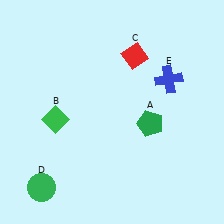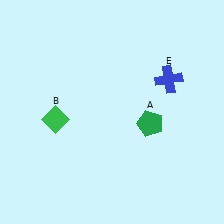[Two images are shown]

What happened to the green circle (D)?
The green circle (D) was removed in Image 2. It was in the bottom-left area of Image 1.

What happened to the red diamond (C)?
The red diamond (C) was removed in Image 2. It was in the top-right area of Image 1.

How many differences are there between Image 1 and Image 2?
There are 2 differences between the two images.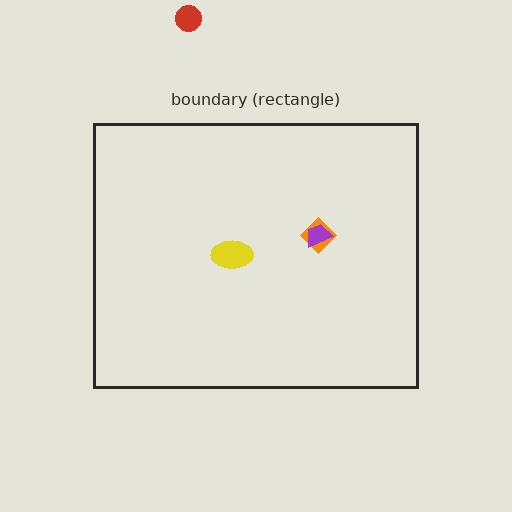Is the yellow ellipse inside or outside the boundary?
Inside.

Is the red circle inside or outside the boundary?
Outside.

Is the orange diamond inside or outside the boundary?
Inside.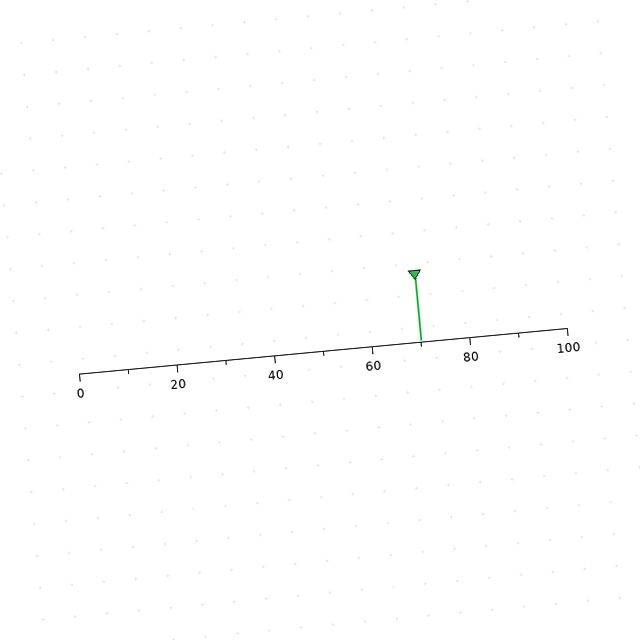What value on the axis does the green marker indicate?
The marker indicates approximately 70.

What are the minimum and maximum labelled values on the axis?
The axis runs from 0 to 100.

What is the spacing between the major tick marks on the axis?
The major ticks are spaced 20 apart.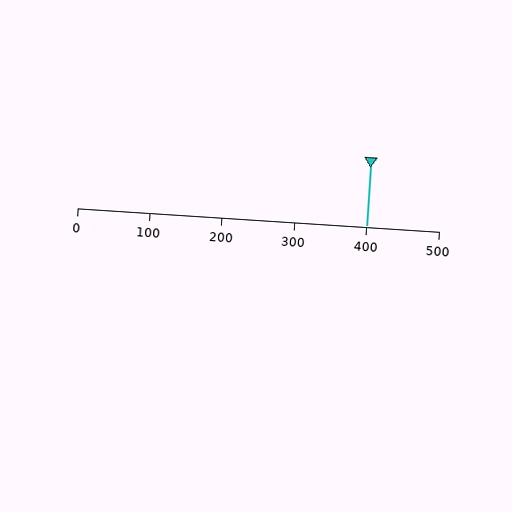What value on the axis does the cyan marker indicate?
The marker indicates approximately 400.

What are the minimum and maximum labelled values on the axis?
The axis runs from 0 to 500.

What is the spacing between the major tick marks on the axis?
The major ticks are spaced 100 apart.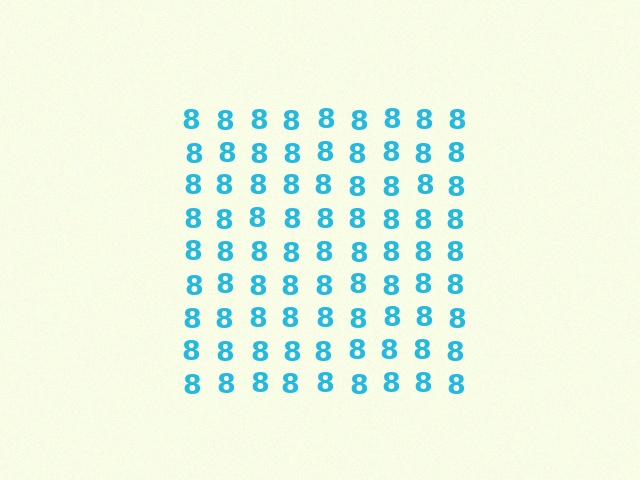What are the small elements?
The small elements are digit 8's.